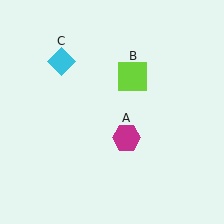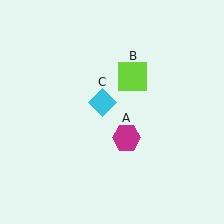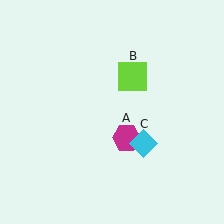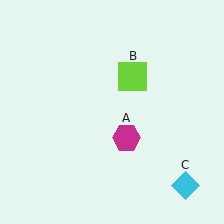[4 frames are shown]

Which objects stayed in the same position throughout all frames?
Magenta hexagon (object A) and lime square (object B) remained stationary.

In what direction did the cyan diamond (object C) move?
The cyan diamond (object C) moved down and to the right.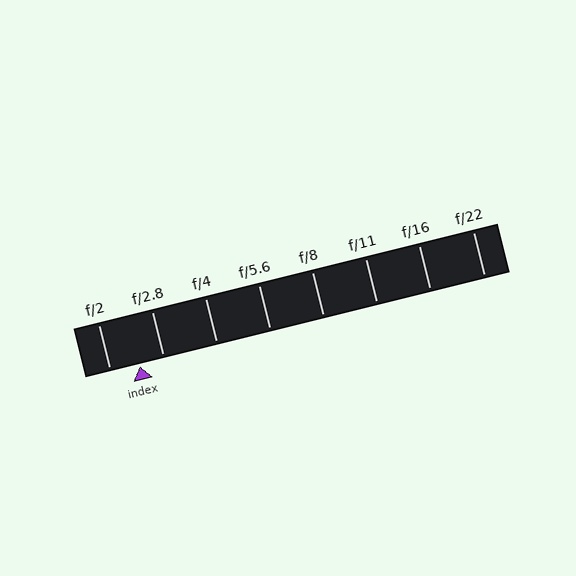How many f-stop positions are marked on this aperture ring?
There are 8 f-stop positions marked.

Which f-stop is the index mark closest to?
The index mark is closest to f/2.8.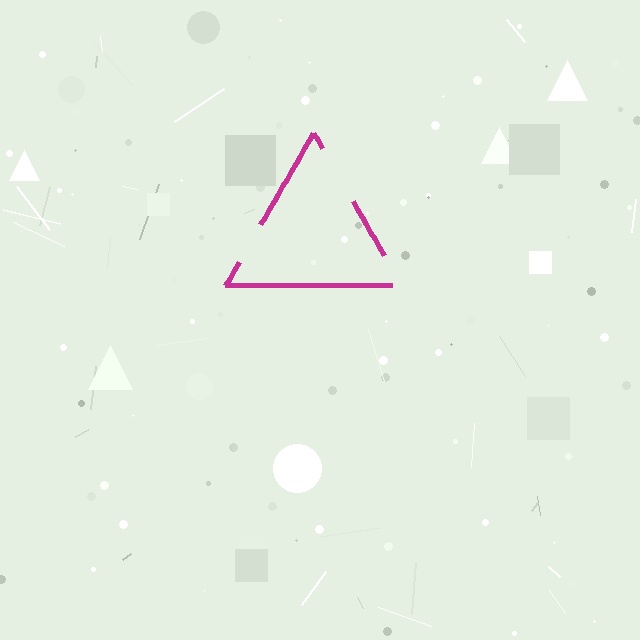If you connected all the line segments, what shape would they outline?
They would outline a triangle.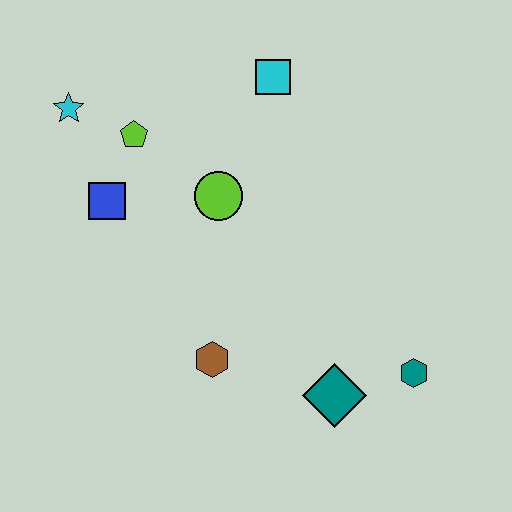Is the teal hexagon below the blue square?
Yes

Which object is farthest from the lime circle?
The teal hexagon is farthest from the lime circle.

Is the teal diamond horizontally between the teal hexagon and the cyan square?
Yes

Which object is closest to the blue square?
The lime pentagon is closest to the blue square.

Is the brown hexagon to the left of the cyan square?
Yes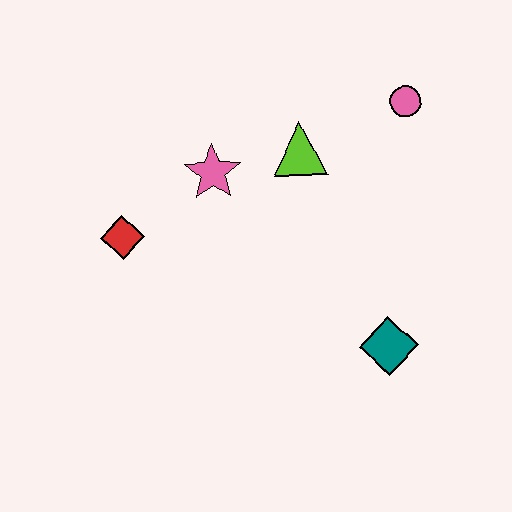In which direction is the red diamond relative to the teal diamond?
The red diamond is to the left of the teal diamond.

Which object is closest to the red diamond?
The pink star is closest to the red diamond.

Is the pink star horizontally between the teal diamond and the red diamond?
Yes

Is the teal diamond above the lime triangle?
No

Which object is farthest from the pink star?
The teal diamond is farthest from the pink star.